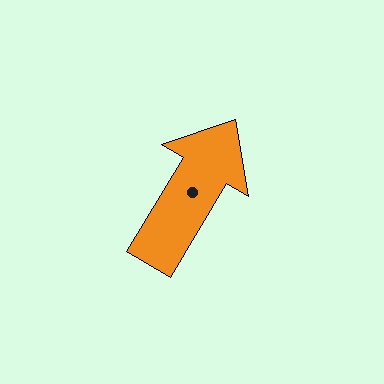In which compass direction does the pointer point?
Northeast.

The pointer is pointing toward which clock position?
Roughly 1 o'clock.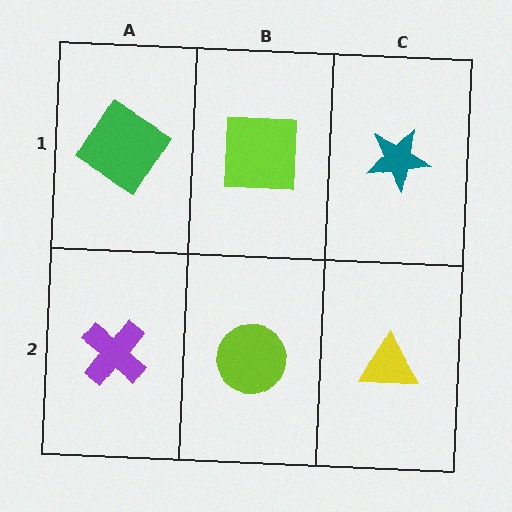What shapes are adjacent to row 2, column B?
A lime square (row 1, column B), a purple cross (row 2, column A), a yellow triangle (row 2, column C).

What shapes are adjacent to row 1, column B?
A lime circle (row 2, column B), a green diamond (row 1, column A), a teal star (row 1, column C).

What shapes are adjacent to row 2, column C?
A teal star (row 1, column C), a lime circle (row 2, column B).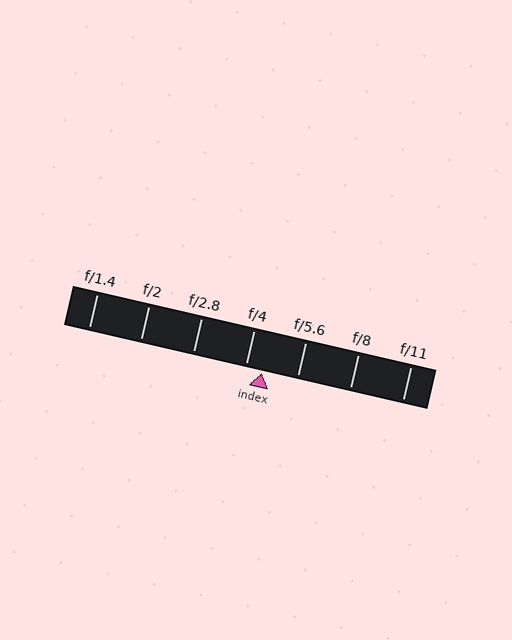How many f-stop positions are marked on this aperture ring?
There are 7 f-stop positions marked.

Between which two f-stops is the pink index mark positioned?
The index mark is between f/4 and f/5.6.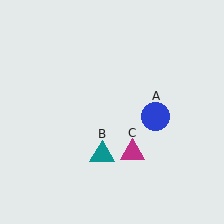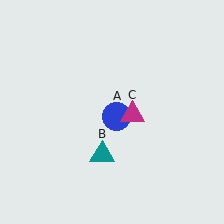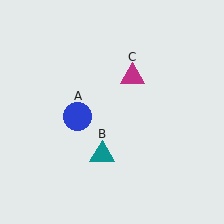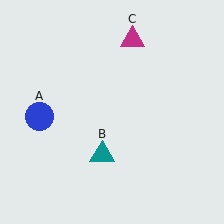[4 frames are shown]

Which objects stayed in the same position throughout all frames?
Teal triangle (object B) remained stationary.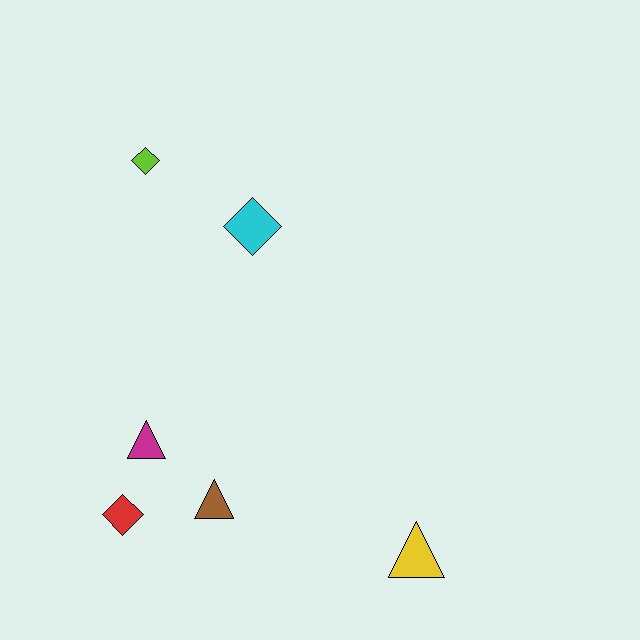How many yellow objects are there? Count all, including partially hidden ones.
There is 1 yellow object.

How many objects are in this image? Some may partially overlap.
There are 6 objects.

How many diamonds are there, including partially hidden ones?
There are 3 diamonds.